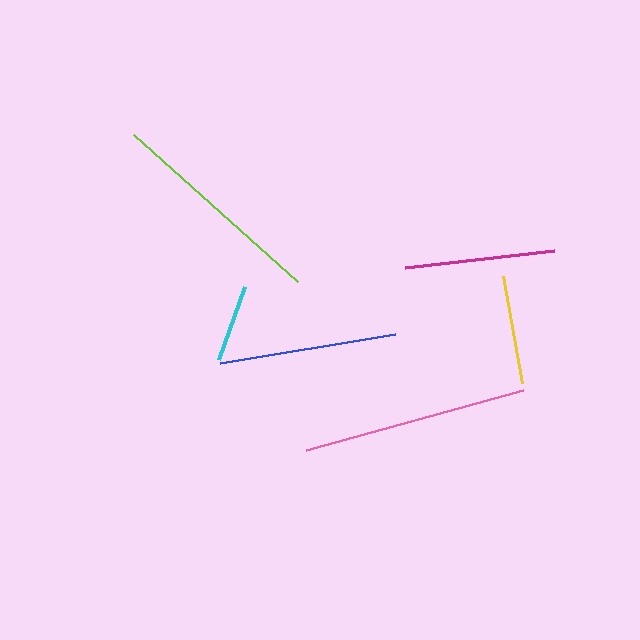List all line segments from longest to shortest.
From longest to shortest: pink, lime, blue, magenta, yellow, cyan.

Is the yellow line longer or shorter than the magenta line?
The magenta line is longer than the yellow line.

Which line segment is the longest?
The pink line is the longest at approximately 225 pixels.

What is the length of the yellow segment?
The yellow segment is approximately 109 pixels long.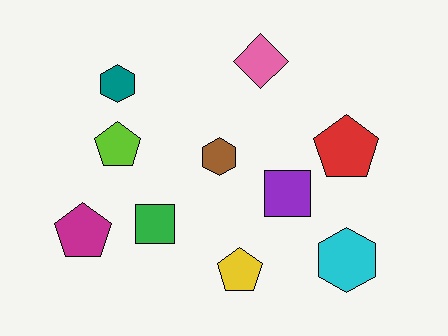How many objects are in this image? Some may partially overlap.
There are 10 objects.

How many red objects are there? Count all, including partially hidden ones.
There is 1 red object.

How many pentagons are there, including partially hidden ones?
There are 4 pentagons.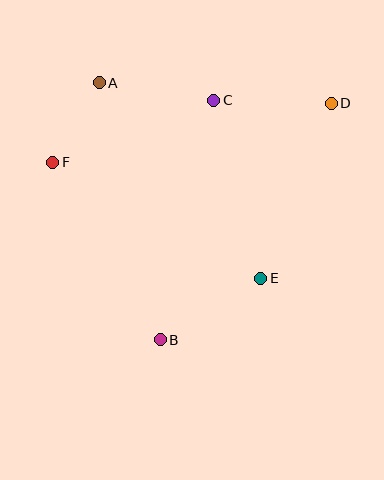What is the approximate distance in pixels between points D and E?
The distance between D and E is approximately 189 pixels.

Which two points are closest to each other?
Points A and F are closest to each other.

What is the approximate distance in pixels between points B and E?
The distance between B and E is approximately 118 pixels.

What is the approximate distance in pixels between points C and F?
The distance between C and F is approximately 172 pixels.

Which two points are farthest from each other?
Points B and D are farthest from each other.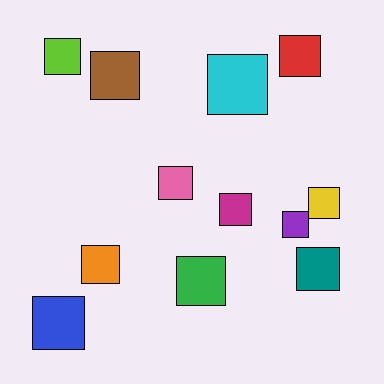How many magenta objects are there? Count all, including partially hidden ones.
There is 1 magenta object.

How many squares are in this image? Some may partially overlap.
There are 12 squares.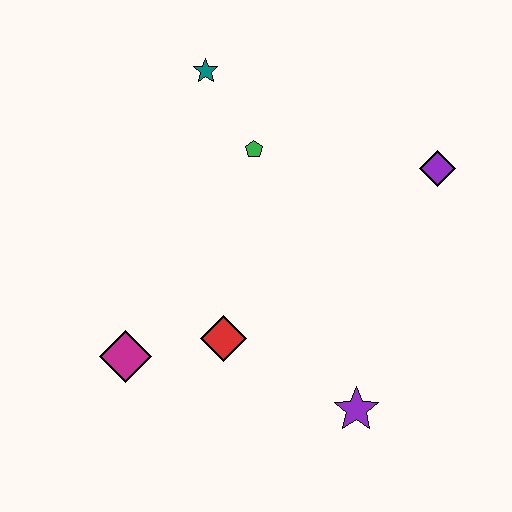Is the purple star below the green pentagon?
Yes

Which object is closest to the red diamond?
The magenta diamond is closest to the red diamond.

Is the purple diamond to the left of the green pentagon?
No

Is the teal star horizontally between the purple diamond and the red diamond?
No